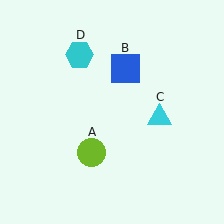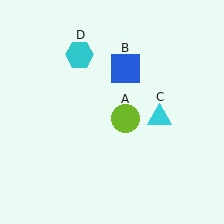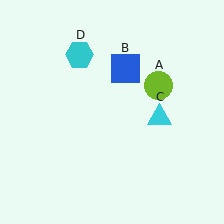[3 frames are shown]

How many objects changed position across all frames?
1 object changed position: lime circle (object A).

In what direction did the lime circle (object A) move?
The lime circle (object A) moved up and to the right.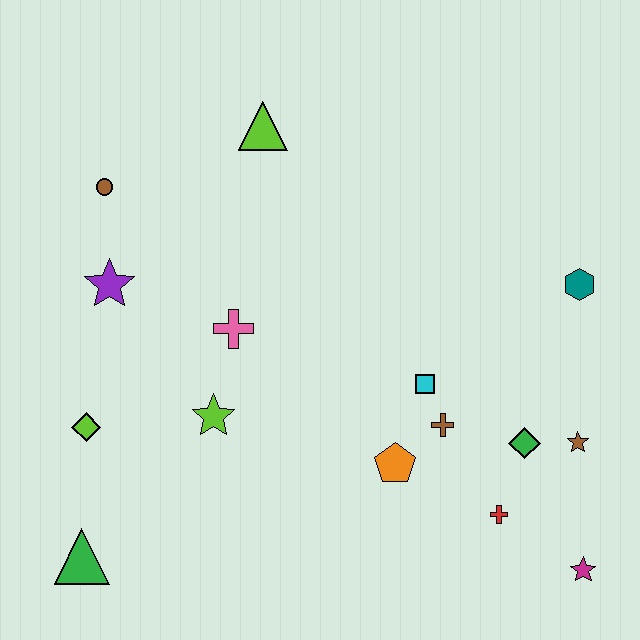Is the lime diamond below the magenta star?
No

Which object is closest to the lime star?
The pink cross is closest to the lime star.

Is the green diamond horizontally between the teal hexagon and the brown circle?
Yes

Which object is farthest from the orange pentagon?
The brown circle is farthest from the orange pentagon.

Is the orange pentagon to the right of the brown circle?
Yes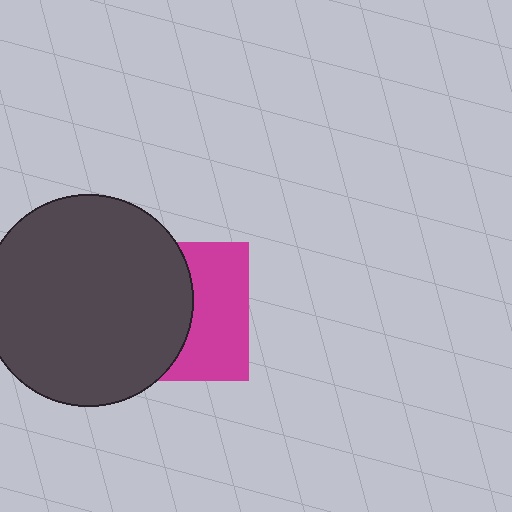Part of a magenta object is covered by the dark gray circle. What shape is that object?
It is a square.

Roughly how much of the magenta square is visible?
About half of it is visible (roughly 46%).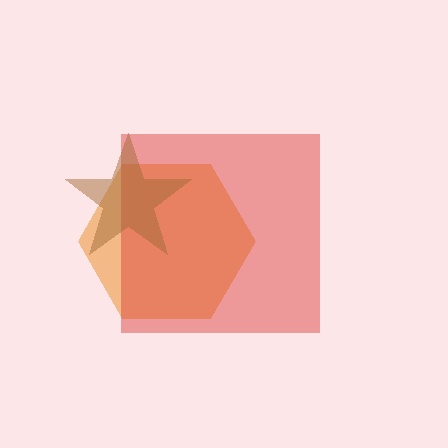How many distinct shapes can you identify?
There are 3 distinct shapes: an orange hexagon, a red square, a brown star.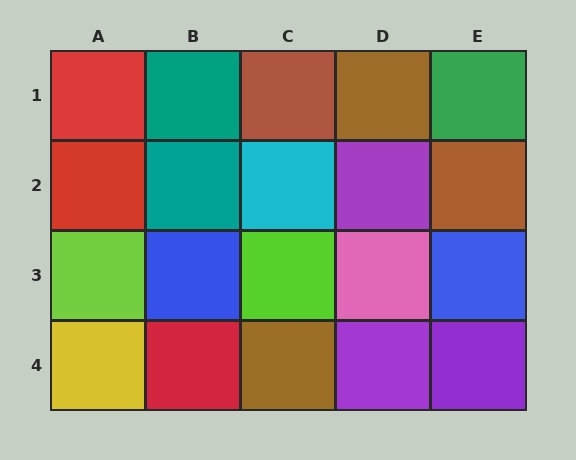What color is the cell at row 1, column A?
Red.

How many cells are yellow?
1 cell is yellow.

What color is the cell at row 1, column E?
Green.